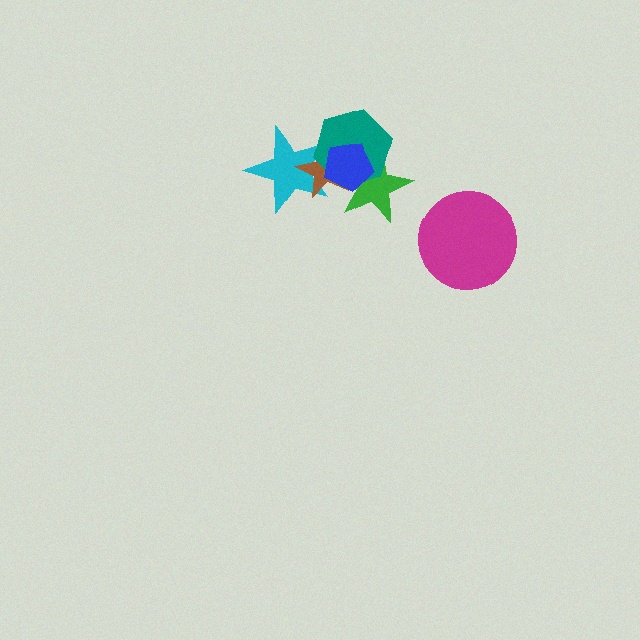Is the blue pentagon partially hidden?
No, no other shape covers it.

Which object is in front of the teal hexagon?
The blue pentagon is in front of the teal hexagon.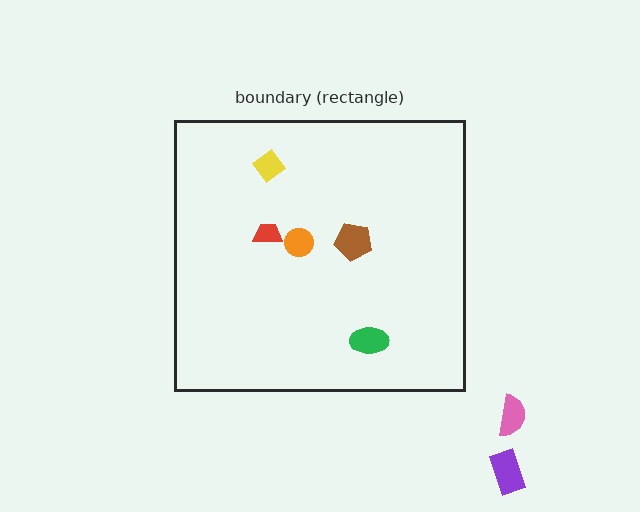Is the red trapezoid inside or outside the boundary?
Inside.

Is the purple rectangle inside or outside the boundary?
Outside.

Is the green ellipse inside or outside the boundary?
Inside.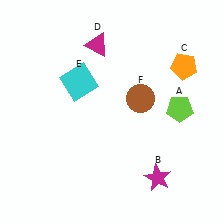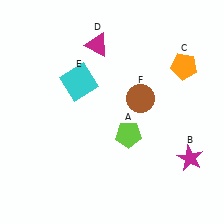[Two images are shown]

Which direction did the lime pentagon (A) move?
The lime pentagon (A) moved left.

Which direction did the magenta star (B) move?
The magenta star (B) moved right.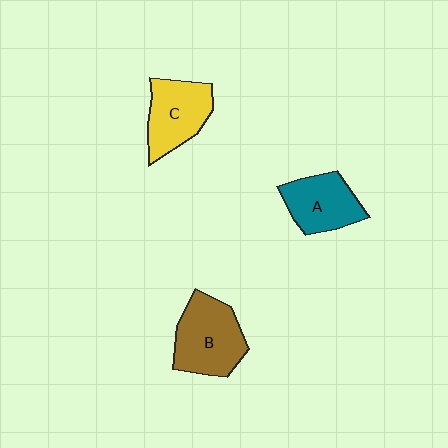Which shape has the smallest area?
Shape A (teal).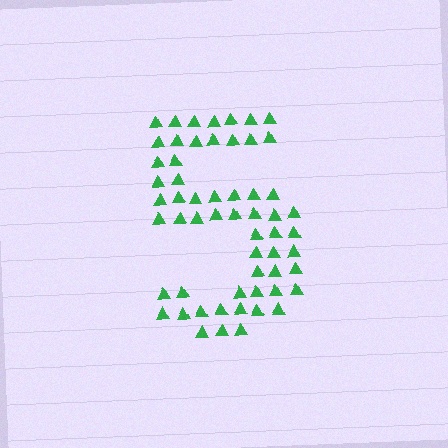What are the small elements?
The small elements are triangles.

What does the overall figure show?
The overall figure shows the digit 5.